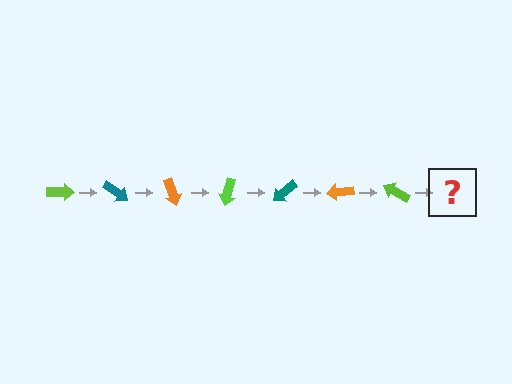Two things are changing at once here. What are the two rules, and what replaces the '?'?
The two rules are that it rotates 35 degrees each step and the color cycles through lime, teal, and orange. The '?' should be a teal arrow, rotated 245 degrees from the start.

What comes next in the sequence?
The next element should be a teal arrow, rotated 245 degrees from the start.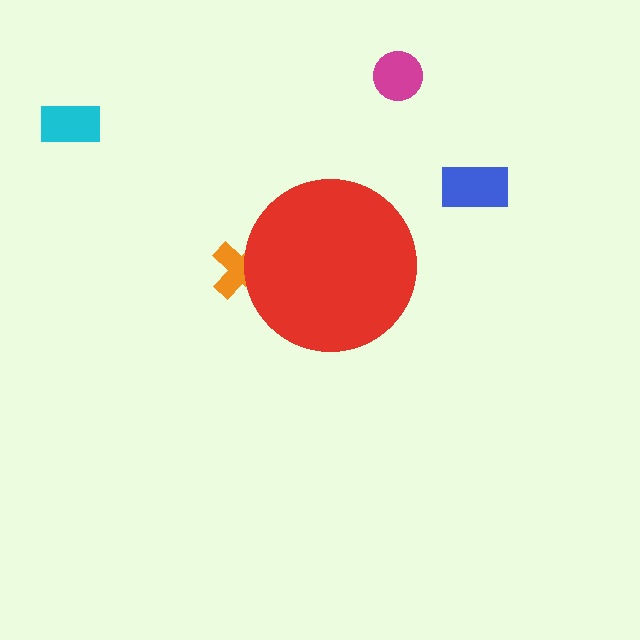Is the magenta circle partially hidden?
No, the magenta circle is fully visible.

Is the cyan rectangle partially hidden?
No, the cyan rectangle is fully visible.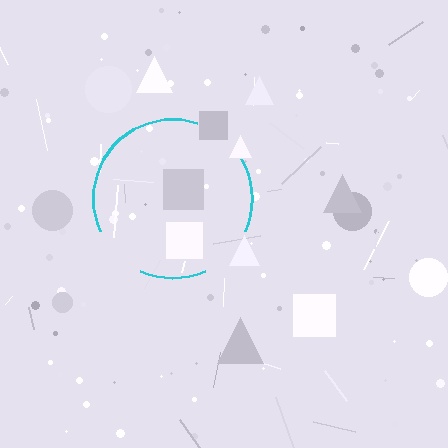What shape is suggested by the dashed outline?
The dashed outline suggests a circle.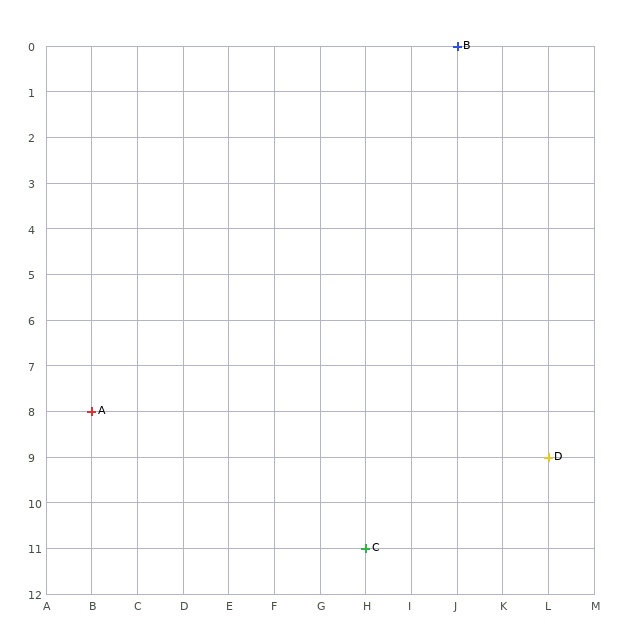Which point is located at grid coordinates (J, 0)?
Point B is at (J, 0).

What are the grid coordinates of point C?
Point C is at grid coordinates (H, 11).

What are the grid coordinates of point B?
Point B is at grid coordinates (J, 0).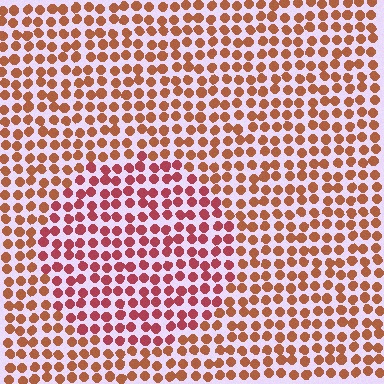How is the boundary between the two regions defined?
The boundary is defined purely by a slight shift in hue (about 28 degrees). Spacing, size, and orientation are identical on both sides.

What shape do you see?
I see a circle.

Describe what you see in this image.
The image is filled with small brown elements in a uniform arrangement. A circle-shaped region is visible where the elements are tinted to a slightly different hue, forming a subtle color boundary.